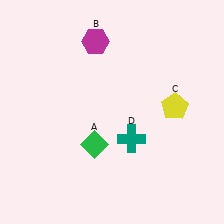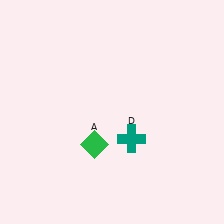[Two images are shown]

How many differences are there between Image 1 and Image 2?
There are 2 differences between the two images.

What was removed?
The magenta hexagon (B), the yellow pentagon (C) were removed in Image 2.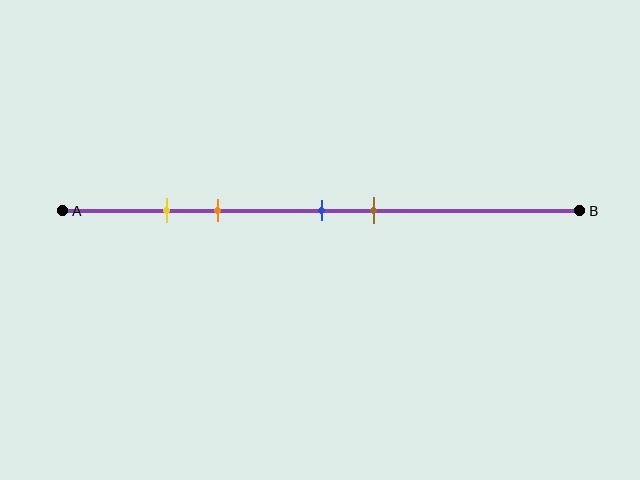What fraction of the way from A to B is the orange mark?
The orange mark is approximately 30% (0.3) of the way from A to B.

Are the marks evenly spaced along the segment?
No, the marks are not evenly spaced.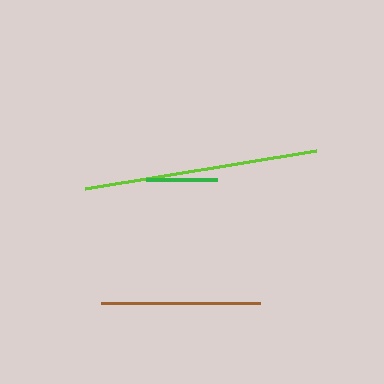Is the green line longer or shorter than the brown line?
The brown line is longer than the green line.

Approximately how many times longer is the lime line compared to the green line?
The lime line is approximately 3.3 times the length of the green line.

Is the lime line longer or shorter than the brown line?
The lime line is longer than the brown line.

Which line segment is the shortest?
The green line is the shortest at approximately 71 pixels.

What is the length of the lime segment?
The lime segment is approximately 234 pixels long.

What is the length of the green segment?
The green segment is approximately 71 pixels long.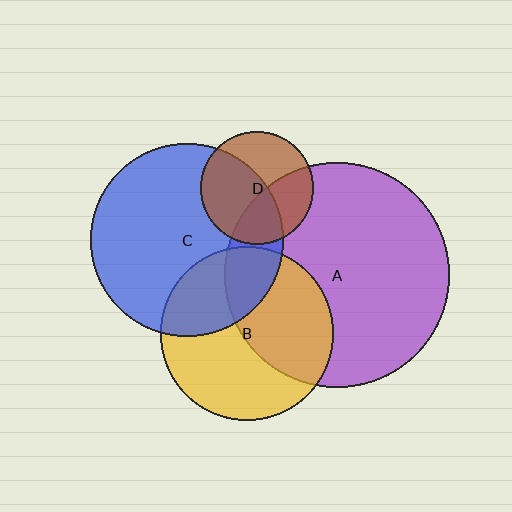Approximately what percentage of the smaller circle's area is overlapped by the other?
Approximately 40%.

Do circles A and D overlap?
Yes.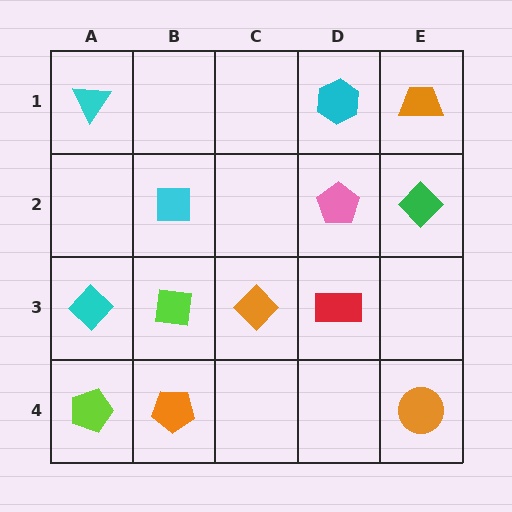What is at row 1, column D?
A cyan hexagon.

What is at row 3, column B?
A lime square.